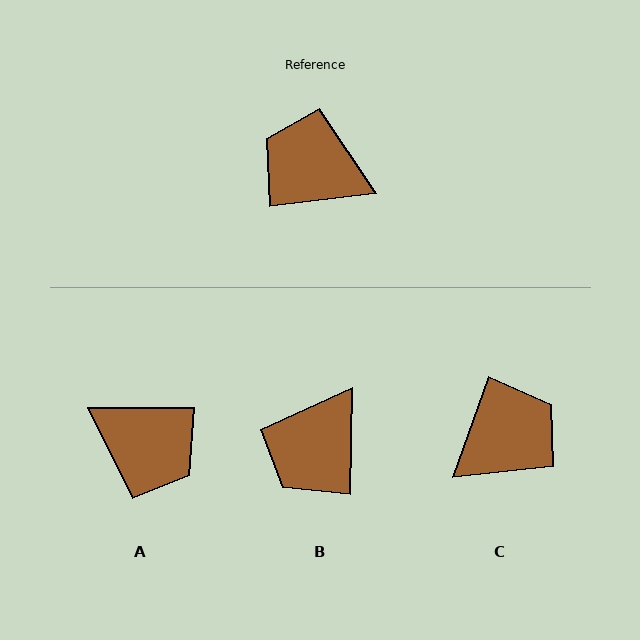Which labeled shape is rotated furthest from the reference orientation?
A, about 173 degrees away.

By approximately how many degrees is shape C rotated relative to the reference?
Approximately 117 degrees clockwise.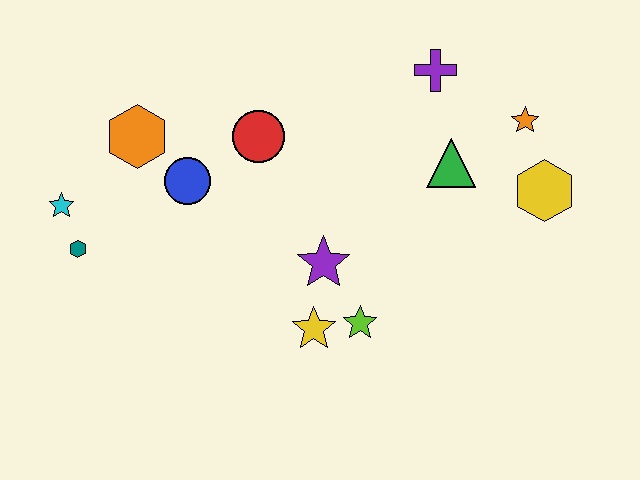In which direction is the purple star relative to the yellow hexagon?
The purple star is to the left of the yellow hexagon.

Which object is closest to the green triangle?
The orange star is closest to the green triangle.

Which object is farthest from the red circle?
The yellow hexagon is farthest from the red circle.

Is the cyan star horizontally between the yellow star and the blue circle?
No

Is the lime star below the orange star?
Yes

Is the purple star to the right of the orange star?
No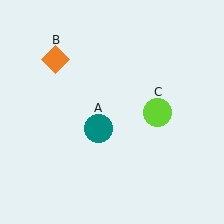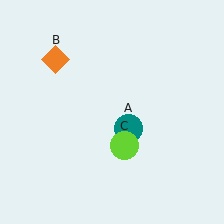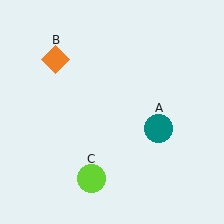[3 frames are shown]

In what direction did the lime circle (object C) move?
The lime circle (object C) moved down and to the left.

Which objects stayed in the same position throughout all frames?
Orange diamond (object B) remained stationary.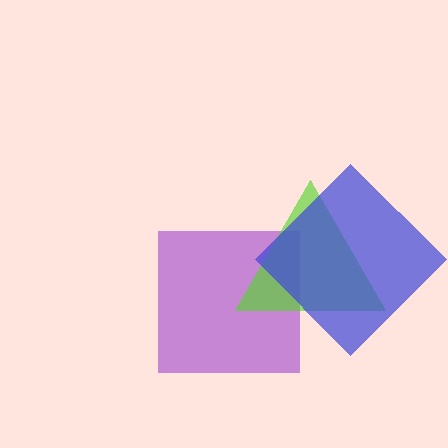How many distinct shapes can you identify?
There are 3 distinct shapes: a purple square, a lime triangle, a blue diamond.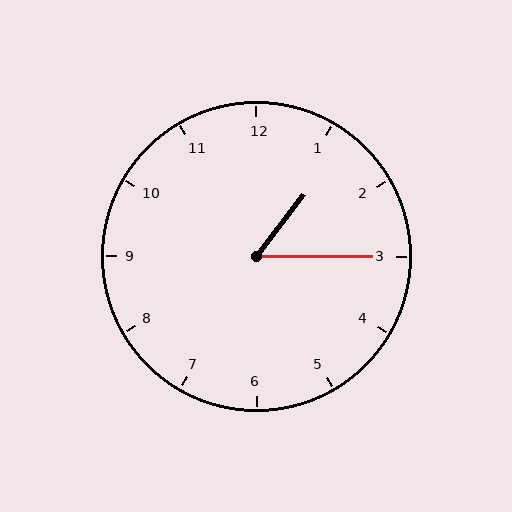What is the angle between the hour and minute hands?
Approximately 52 degrees.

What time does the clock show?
1:15.